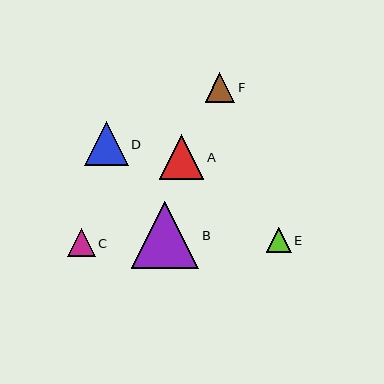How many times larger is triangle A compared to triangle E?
Triangle A is approximately 1.8 times the size of triangle E.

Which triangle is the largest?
Triangle B is the largest with a size of approximately 68 pixels.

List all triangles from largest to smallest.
From largest to smallest: B, A, D, F, C, E.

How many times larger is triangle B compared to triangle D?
Triangle B is approximately 1.6 times the size of triangle D.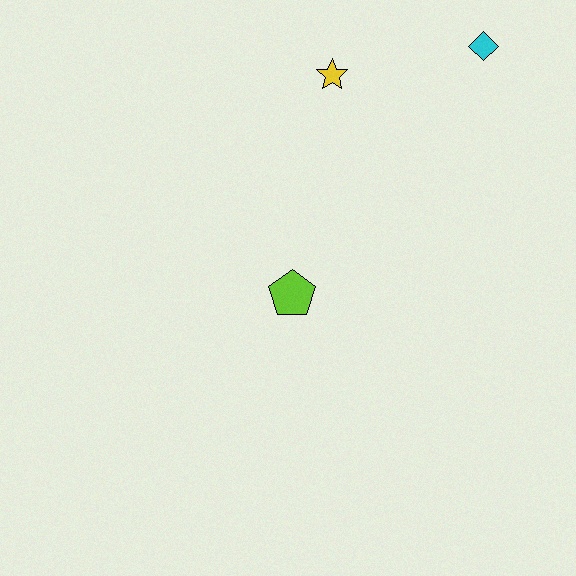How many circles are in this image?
There are no circles.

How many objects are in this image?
There are 3 objects.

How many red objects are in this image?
There are no red objects.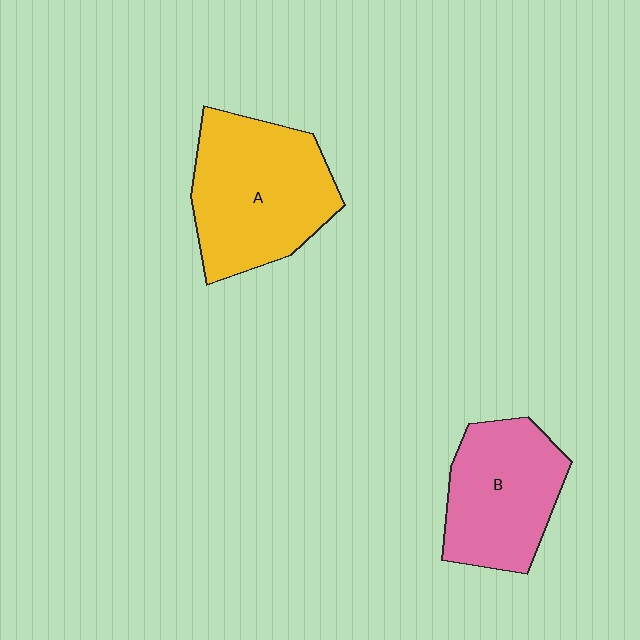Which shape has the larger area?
Shape A (yellow).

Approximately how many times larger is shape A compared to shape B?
Approximately 1.3 times.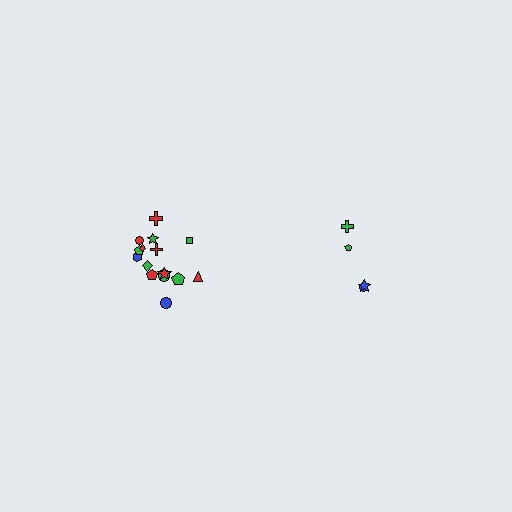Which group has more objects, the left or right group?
The left group.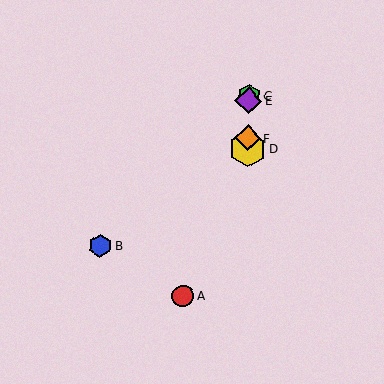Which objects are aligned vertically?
Objects C, D, E, F are aligned vertically.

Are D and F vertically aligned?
Yes, both are at x≈248.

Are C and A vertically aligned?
No, C is at x≈249 and A is at x≈183.